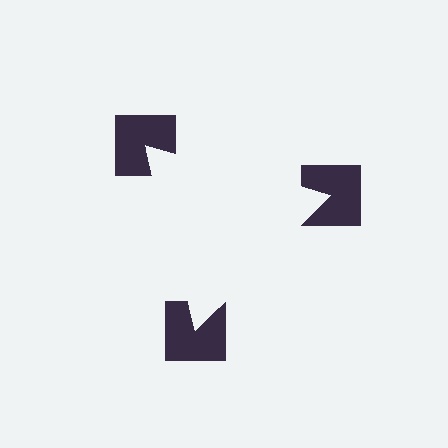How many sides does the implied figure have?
3 sides.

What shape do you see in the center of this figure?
An illusory triangle — its edges are inferred from the aligned wedge cuts in the notched squares, not physically drawn.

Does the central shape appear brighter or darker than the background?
It typically appears slightly brighter than the background, even though no actual brightness change is drawn.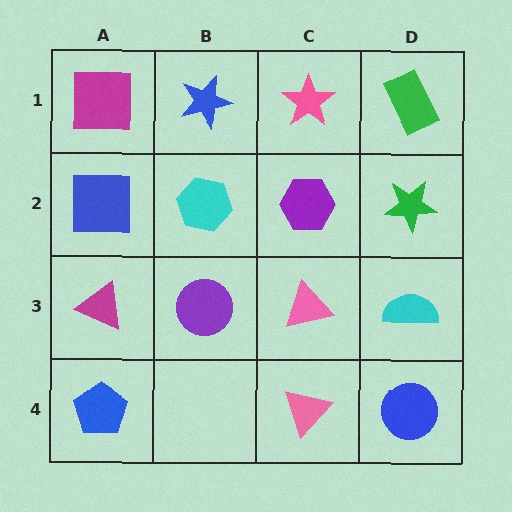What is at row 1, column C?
A pink star.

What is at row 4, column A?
A blue pentagon.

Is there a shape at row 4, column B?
No, that cell is empty.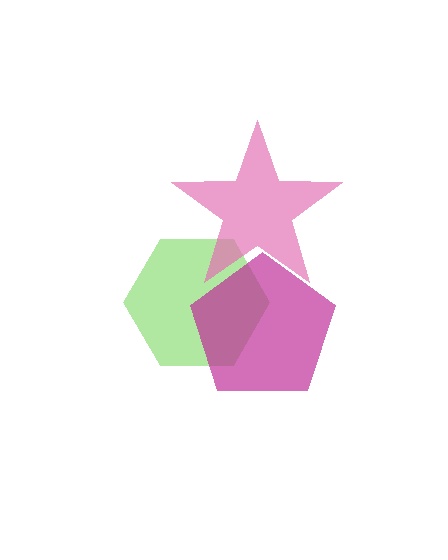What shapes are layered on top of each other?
The layered shapes are: a lime hexagon, a magenta pentagon, a pink star.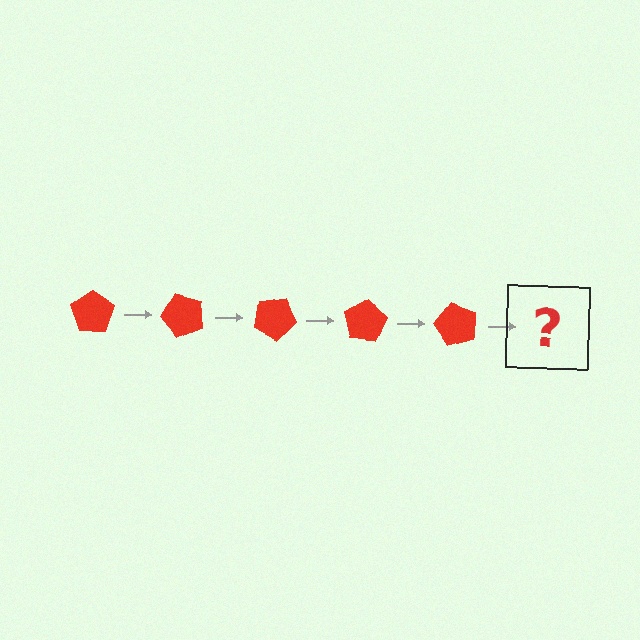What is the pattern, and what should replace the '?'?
The pattern is that the pentagon rotates 50 degrees each step. The '?' should be a red pentagon rotated 250 degrees.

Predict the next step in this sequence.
The next step is a red pentagon rotated 250 degrees.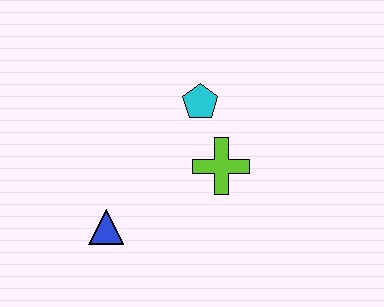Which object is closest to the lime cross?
The cyan pentagon is closest to the lime cross.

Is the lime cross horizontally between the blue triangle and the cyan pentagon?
No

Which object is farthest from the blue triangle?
The cyan pentagon is farthest from the blue triangle.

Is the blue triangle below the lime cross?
Yes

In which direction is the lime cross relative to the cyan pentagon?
The lime cross is below the cyan pentagon.